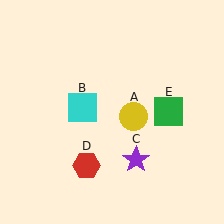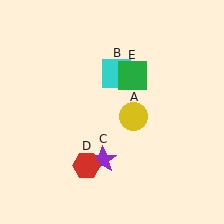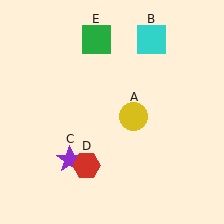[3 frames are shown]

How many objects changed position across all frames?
3 objects changed position: cyan square (object B), purple star (object C), green square (object E).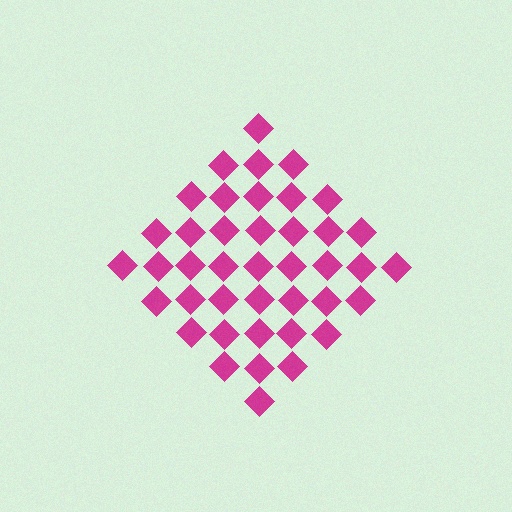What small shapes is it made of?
It is made of small diamonds.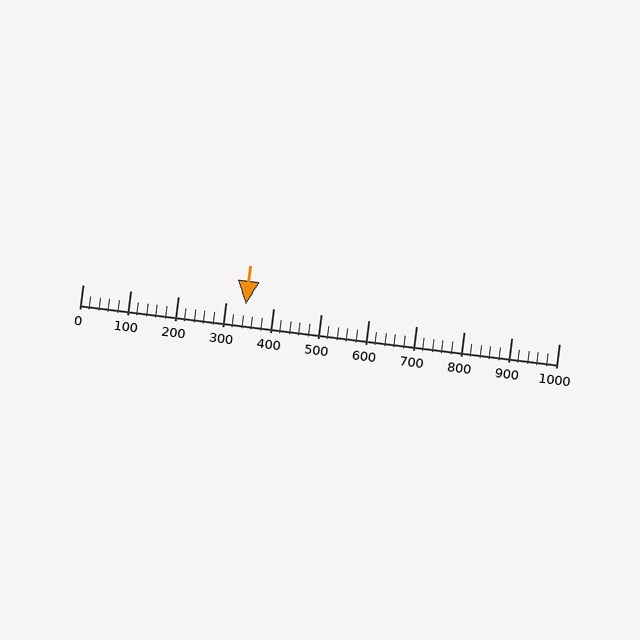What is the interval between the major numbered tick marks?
The major tick marks are spaced 100 units apart.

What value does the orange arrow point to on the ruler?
The orange arrow points to approximately 343.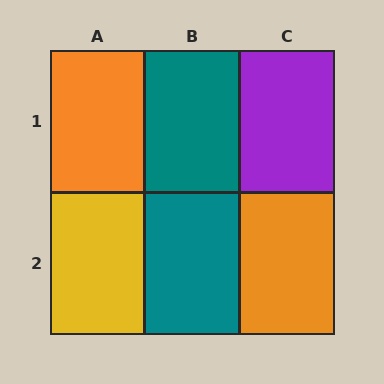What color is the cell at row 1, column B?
Teal.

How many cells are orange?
2 cells are orange.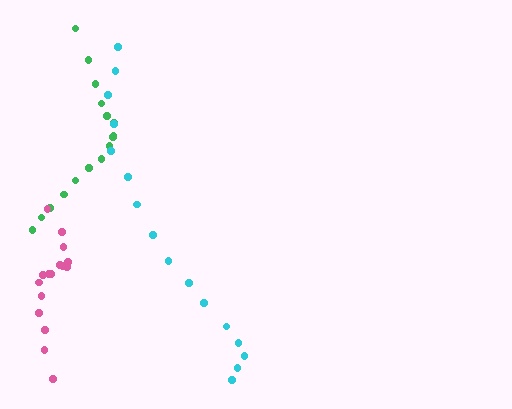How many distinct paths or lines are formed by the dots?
There are 3 distinct paths.